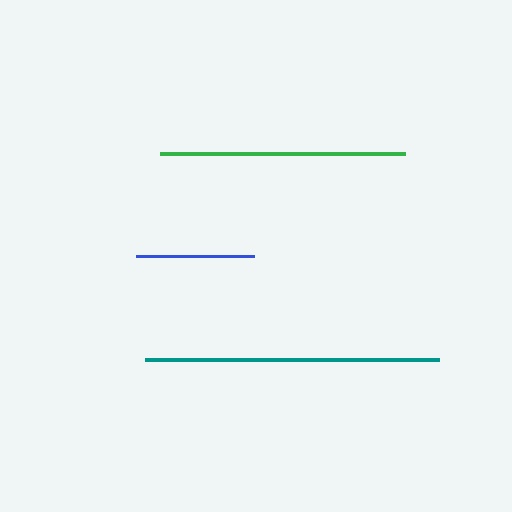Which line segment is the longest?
The teal line is the longest at approximately 294 pixels.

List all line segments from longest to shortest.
From longest to shortest: teal, green, blue.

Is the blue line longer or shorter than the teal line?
The teal line is longer than the blue line.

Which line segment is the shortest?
The blue line is the shortest at approximately 118 pixels.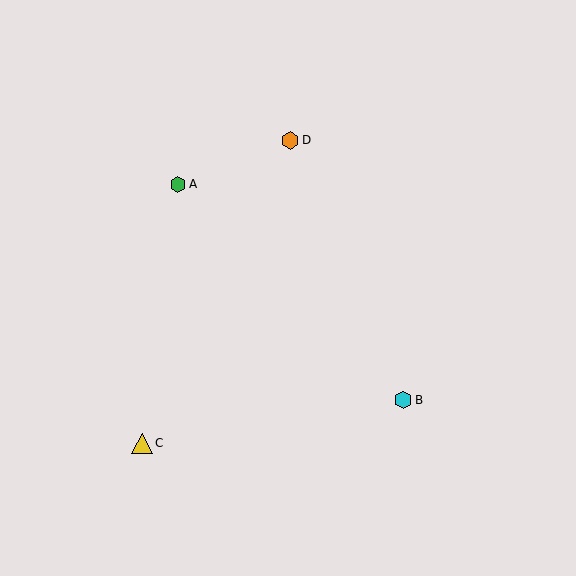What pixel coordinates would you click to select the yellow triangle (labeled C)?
Click at (142, 443) to select the yellow triangle C.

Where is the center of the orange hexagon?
The center of the orange hexagon is at (290, 140).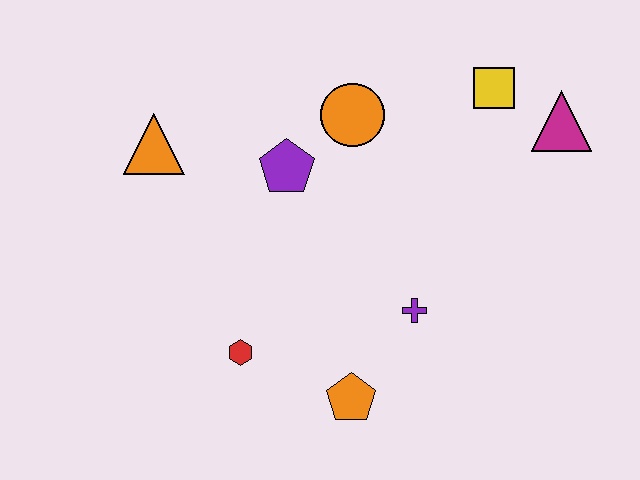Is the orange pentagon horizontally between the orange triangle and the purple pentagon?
No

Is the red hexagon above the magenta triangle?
No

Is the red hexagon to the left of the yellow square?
Yes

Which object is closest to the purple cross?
The orange pentagon is closest to the purple cross.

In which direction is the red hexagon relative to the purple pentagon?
The red hexagon is below the purple pentagon.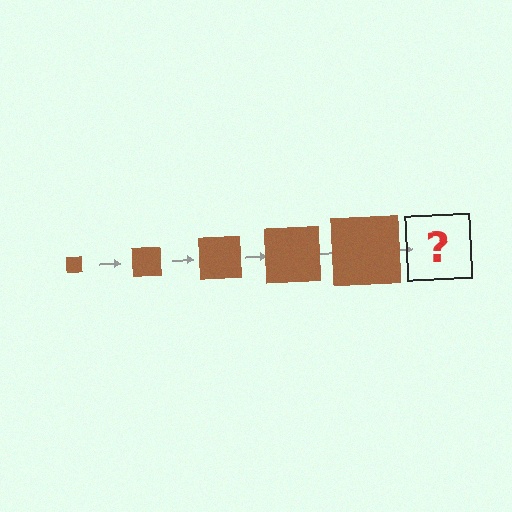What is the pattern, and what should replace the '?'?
The pattern is that the square gets progressively larger each step. The '?' should be a brown square, larger than the previous one.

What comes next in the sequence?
The next element should be a brown square, larger than the previous one.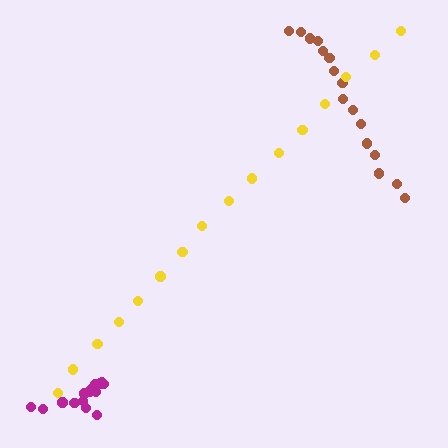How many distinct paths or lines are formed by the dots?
There are 3 distinct paths.